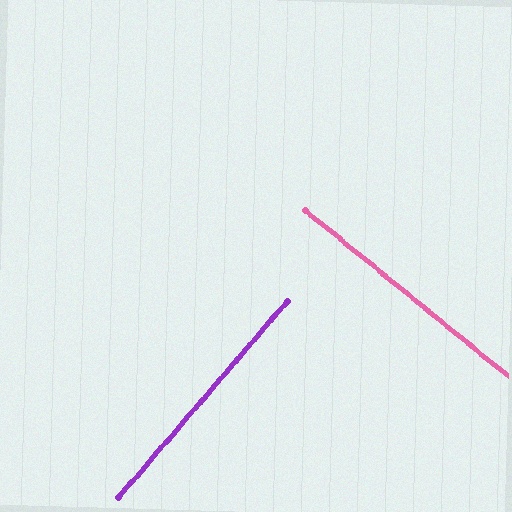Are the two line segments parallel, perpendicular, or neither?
Perpendicular — they meet at approximately 89°.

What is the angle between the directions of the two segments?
Approximately 89 degrees.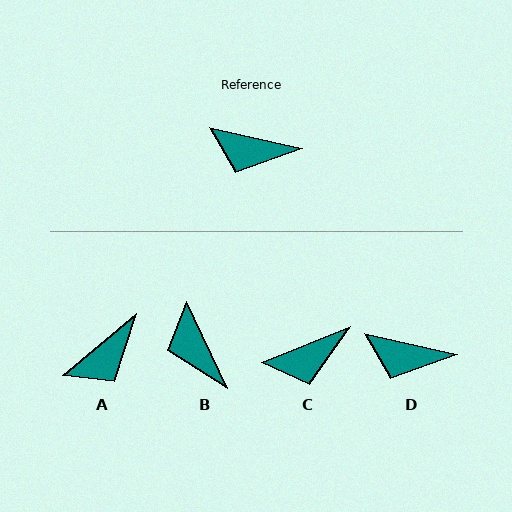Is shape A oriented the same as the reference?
No, it is off by about 53 degrees.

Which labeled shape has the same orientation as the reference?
D.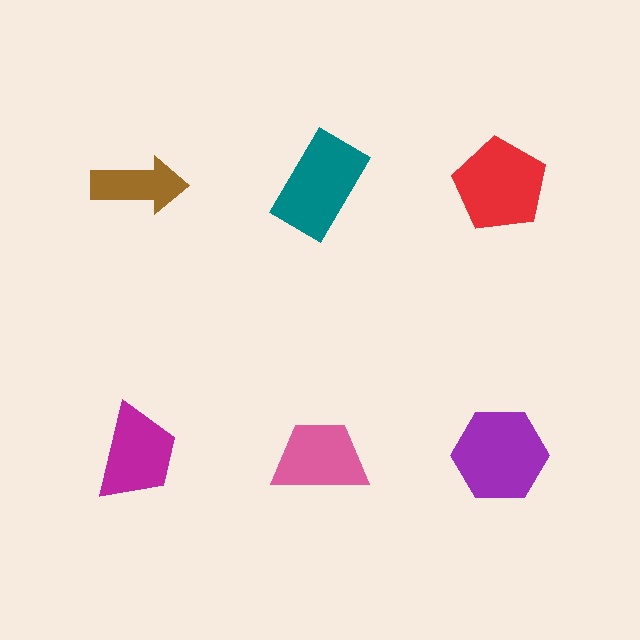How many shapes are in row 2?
3 shapes.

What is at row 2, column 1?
A magenta trapezoid.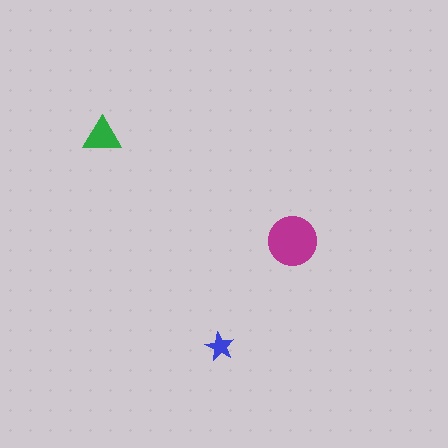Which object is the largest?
The magenta circle.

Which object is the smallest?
The blue star.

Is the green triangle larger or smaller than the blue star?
Larger.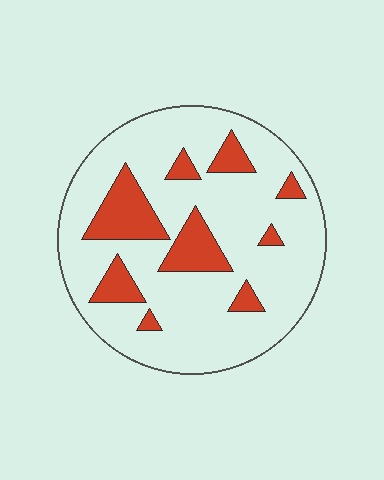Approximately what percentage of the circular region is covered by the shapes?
Approximately 20%.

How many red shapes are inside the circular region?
9.